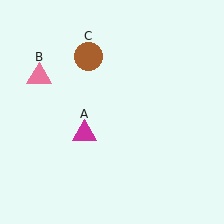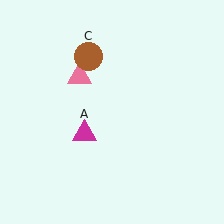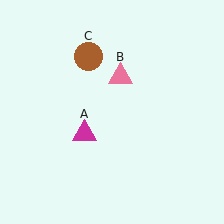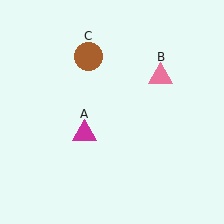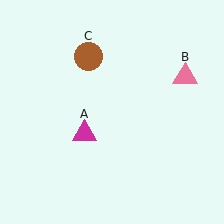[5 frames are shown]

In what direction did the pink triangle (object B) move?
The pink triangle (object B) moved right.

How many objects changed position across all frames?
1 object changed position: pink triangle (object B).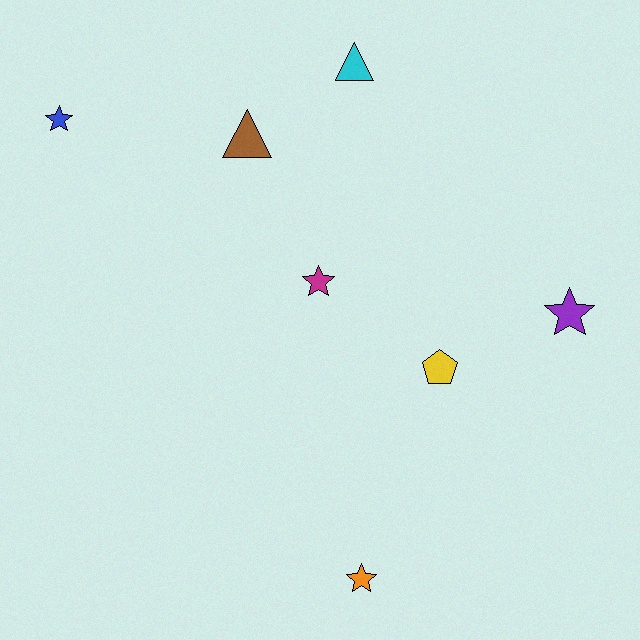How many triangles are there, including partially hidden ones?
There are 2 triangles.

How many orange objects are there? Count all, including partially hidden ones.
There is 1 orange object.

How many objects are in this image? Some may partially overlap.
There are 7 objects.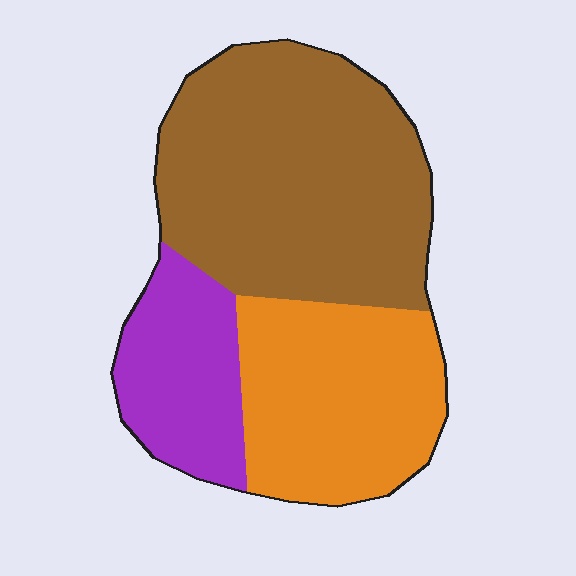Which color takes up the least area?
Purple, at roughly 20%.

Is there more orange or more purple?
Orange.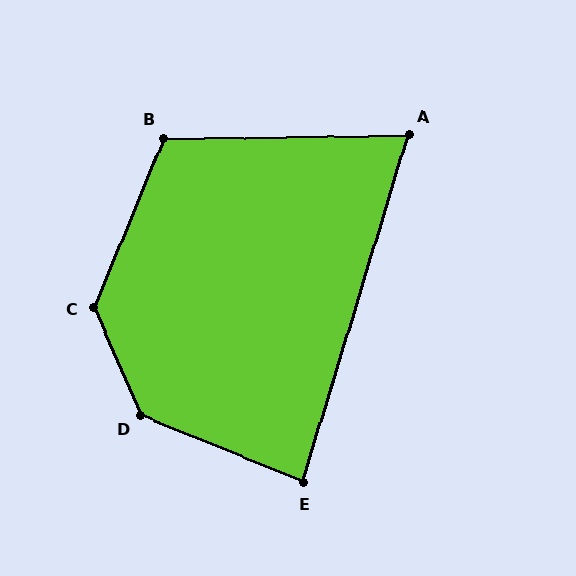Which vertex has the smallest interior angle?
A, at approximately 72 degrees.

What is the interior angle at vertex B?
Approximately 113 degrees (obtuse).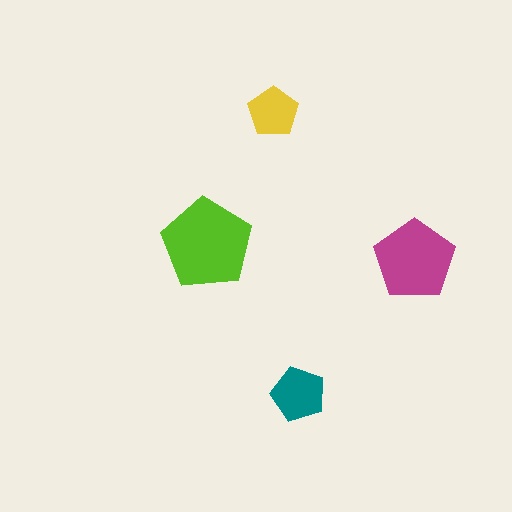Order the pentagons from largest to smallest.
the lime one, the magenta one, the teal one, the yellow one.